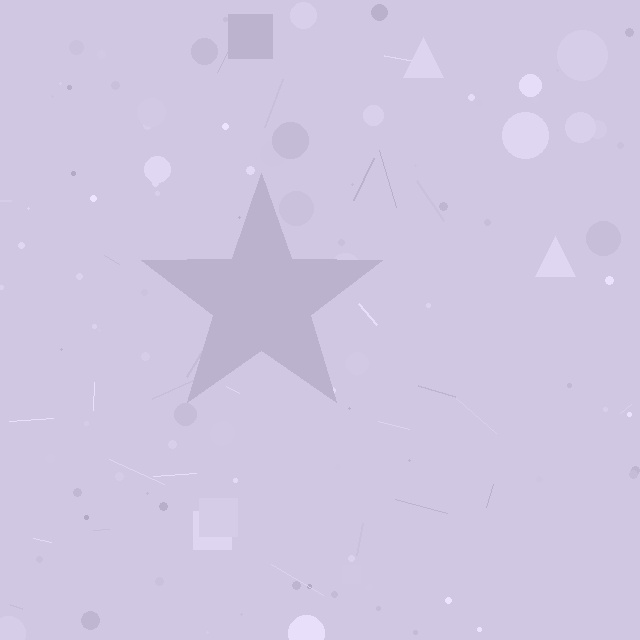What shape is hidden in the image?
A star is hidden in the image.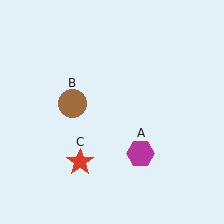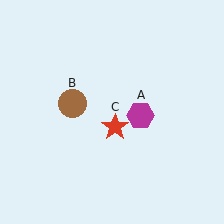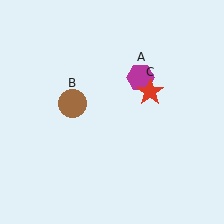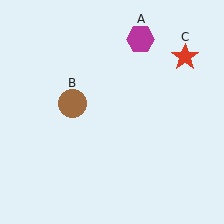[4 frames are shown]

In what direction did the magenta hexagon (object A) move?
The magenta hexagon (object A) moved up.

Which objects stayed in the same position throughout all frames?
Brown circle (object B) remained stationary.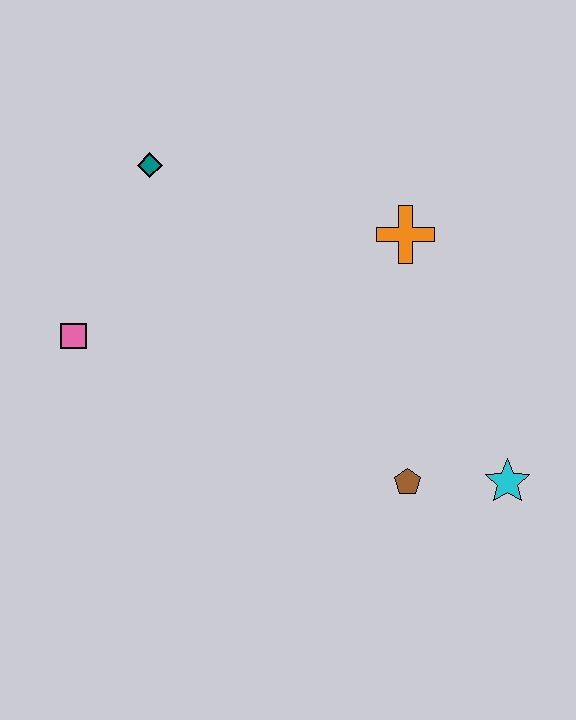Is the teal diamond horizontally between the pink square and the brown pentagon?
Yes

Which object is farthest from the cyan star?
The teal diamond is farthest from the cyan star.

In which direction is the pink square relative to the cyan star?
The pink square is to the left of the cyan star.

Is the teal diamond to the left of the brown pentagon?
Yes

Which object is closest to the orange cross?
The brown pentagon is closest to the orange cross.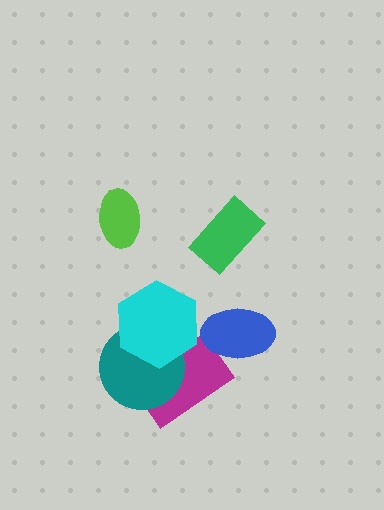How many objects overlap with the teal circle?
2 objects overlap with the teal circle.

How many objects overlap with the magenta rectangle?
3 objects overlap with the magenta rectangle.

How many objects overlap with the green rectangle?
0 objects overlap with the green rectangle.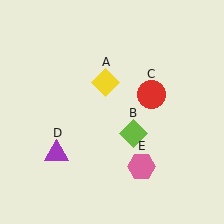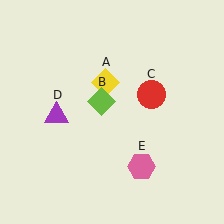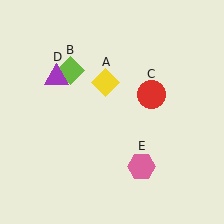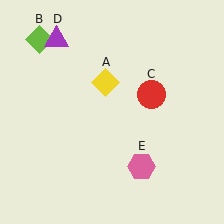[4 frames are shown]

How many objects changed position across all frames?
2 objects changed position: lime diamond (object B), purple triangle (object D).